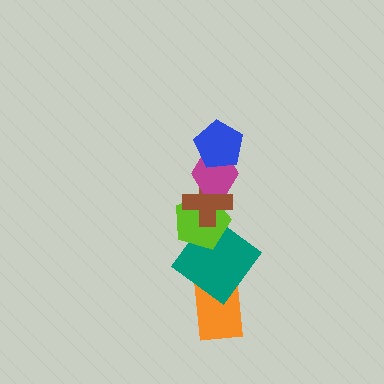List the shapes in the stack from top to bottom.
From top to bottom: the blue pentagon, the magenta hexagon, the brown cross, the lime pentagon, the teal diamond, the orange rectangle.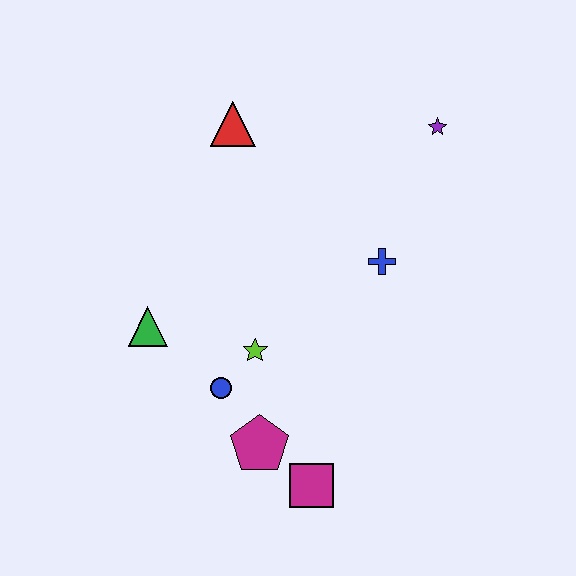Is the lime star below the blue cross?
Yes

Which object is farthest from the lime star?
The purple star is farthest from the lime star.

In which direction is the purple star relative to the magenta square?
The purple star is above the magenta square.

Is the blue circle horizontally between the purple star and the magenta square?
No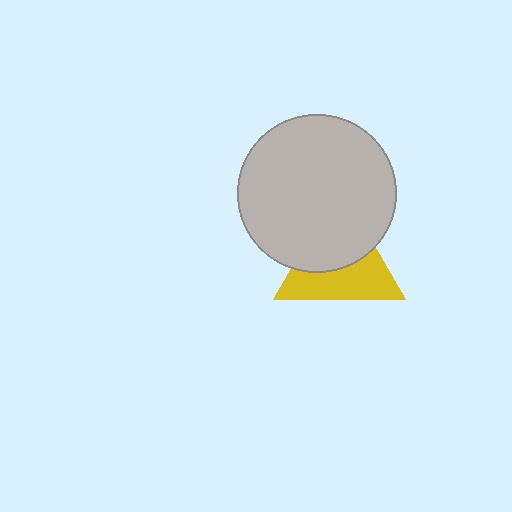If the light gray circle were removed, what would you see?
You would see the complete yellow triangle.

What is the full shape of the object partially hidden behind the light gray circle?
The partially hidden object is a yellow triangle.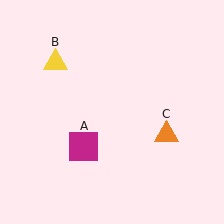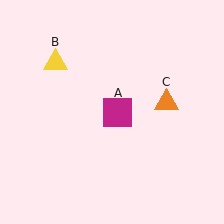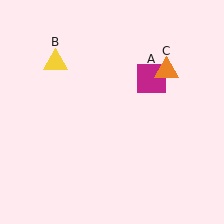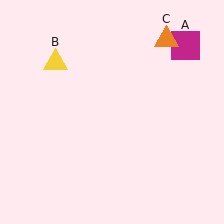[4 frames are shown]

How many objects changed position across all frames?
2 objects changed position: magenta square (object A), orange triangle (object C).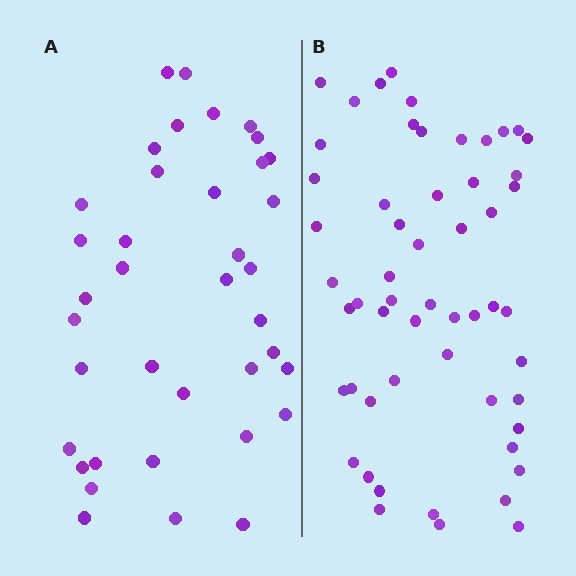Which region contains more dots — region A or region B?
Region B (the right region) has more dots.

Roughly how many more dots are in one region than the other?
Region B has approximately 15 more dots than region A.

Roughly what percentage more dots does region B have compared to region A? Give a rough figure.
About 45% more.